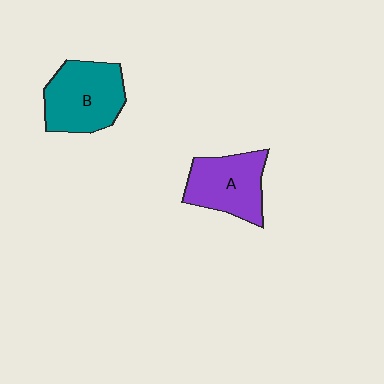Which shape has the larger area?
Shape B (teal).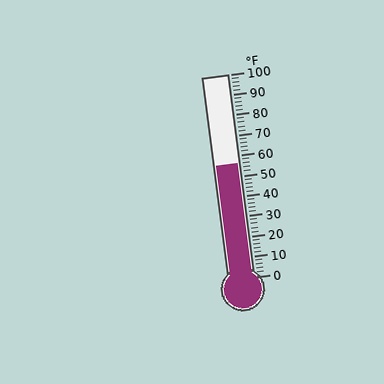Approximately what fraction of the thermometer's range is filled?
The thermometer is filled to approximately 55% of its range.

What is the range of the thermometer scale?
The thermometer scale ranges from 0°F to 100°F.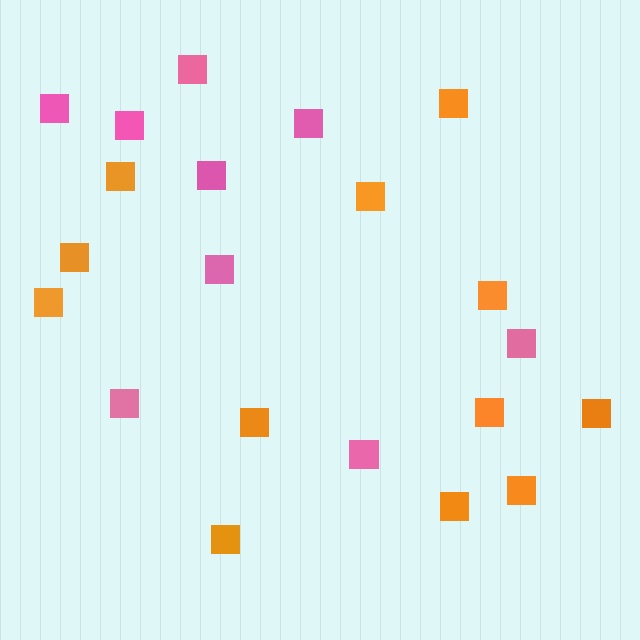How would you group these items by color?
There are 2 groups: one group of orange squares (12) and one group of pink squares (9).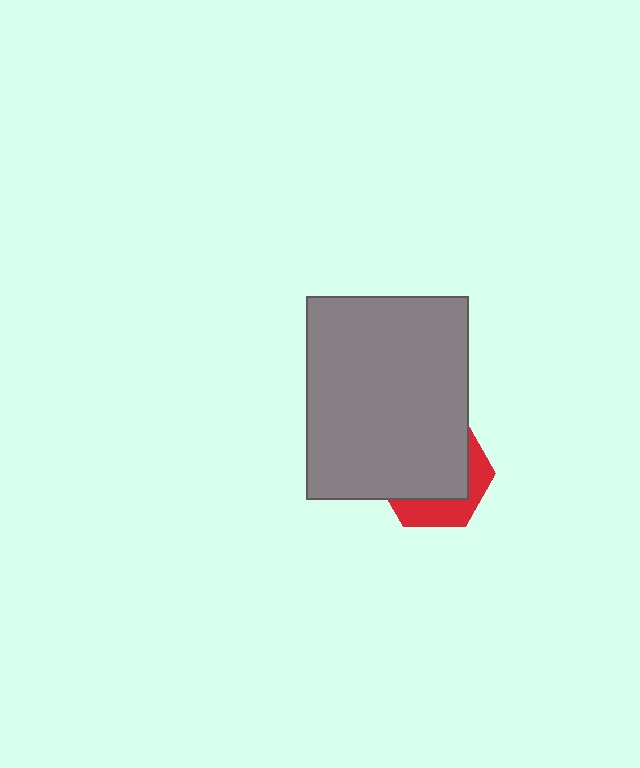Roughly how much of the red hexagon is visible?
A small part of it is visible (roughly 33%).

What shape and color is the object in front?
The object in front is a gray rectangle.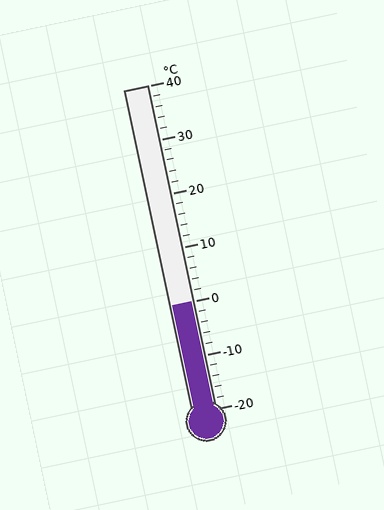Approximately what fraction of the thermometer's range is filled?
The thermometer is filled to approximately 35% of its range.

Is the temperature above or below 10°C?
The temperature is below 10°C.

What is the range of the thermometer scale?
The thermometer scale ranges from -20°C to 40°C.